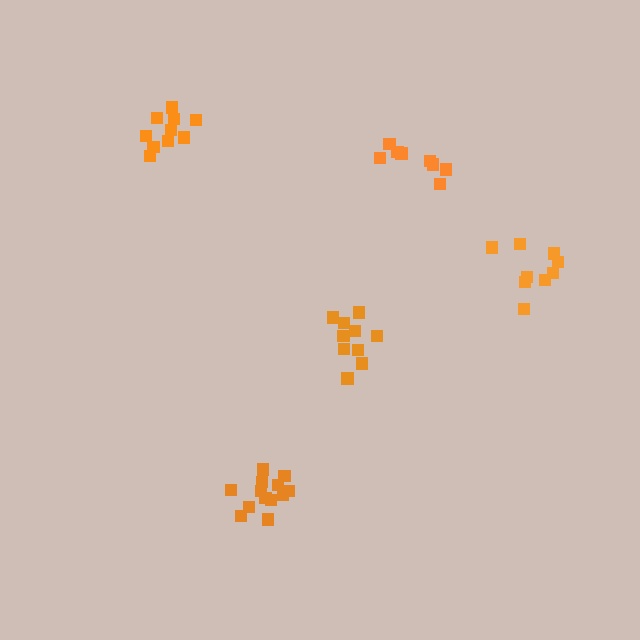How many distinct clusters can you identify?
There are 5 distinct clusters.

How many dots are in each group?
Group 1: 10 dots, Group 2: 9 dots, Group 3: 8 dots, Group 4: 13 dots, Group 5: 10 dots (50 total).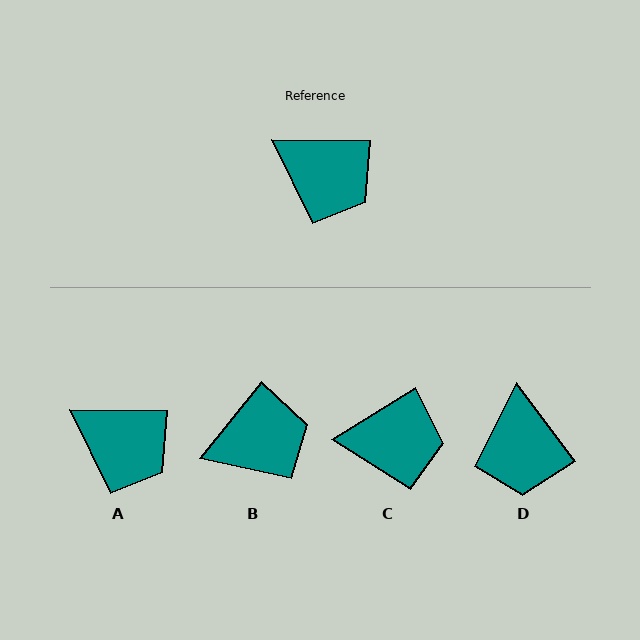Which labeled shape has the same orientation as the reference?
A.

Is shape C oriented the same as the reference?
No, it is off by about 32 degrees.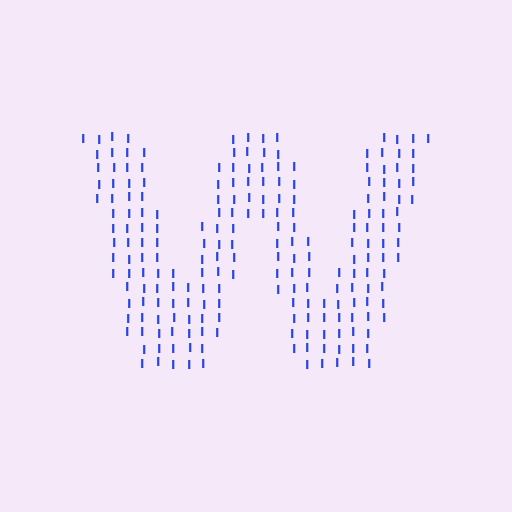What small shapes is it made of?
It is made of small letter I's.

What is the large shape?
The large shape is the letter W.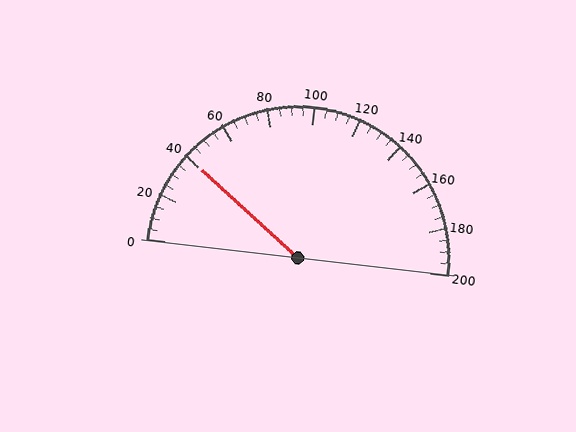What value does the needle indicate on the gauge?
The needle indicates approximately 40.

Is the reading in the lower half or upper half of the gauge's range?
The reading is in the lower half of the range (0 to 200).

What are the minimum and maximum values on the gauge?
The gauge ranges from 0 to 200.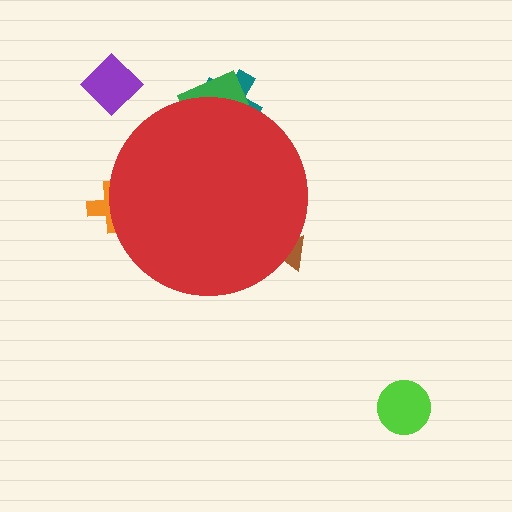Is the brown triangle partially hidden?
Yes, the brown triangle is partially hidden behind the red circle.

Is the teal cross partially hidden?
Yes, the teal cross is partially hidden behind the red circle.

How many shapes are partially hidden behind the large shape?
4 shapes are partially hidden.